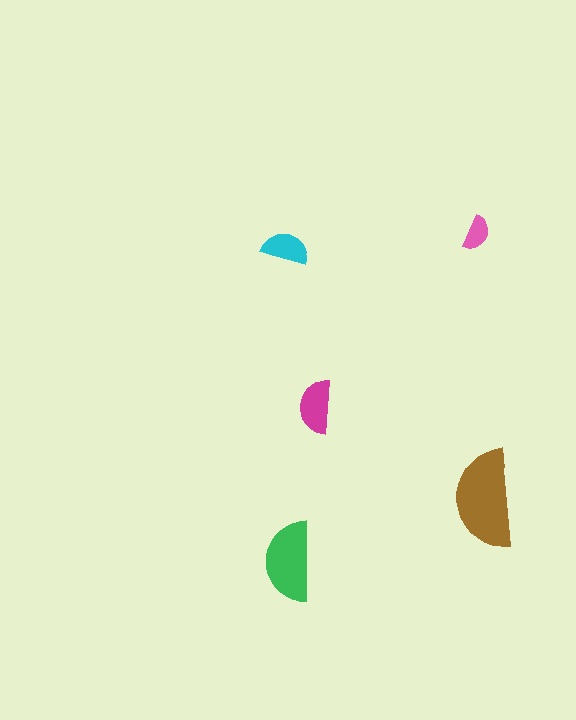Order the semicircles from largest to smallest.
the brown one, the green one, the magenta one, the cyan one, the pink one.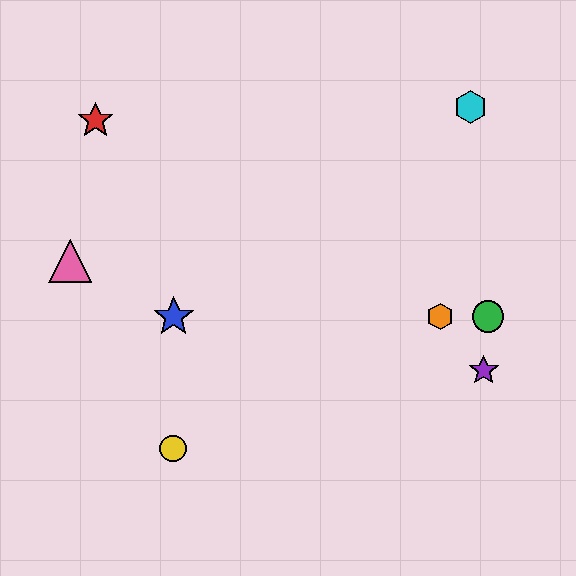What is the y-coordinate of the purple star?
The purple star is at y≈371.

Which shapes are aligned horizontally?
The blue star, the green circle, the orange hexagon are aligned horizontally.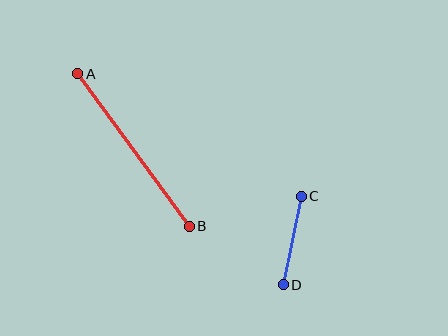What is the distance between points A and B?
The distance is approximately 189 pixels.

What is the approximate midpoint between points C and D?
The midpoint is at approximately (292, 241) pixels.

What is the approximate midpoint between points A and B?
The midpoint is at approximately (133, 150) pixels.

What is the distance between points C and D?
The distance is approximately 91 pixels.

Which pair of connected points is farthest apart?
Points A and B are farthest apart.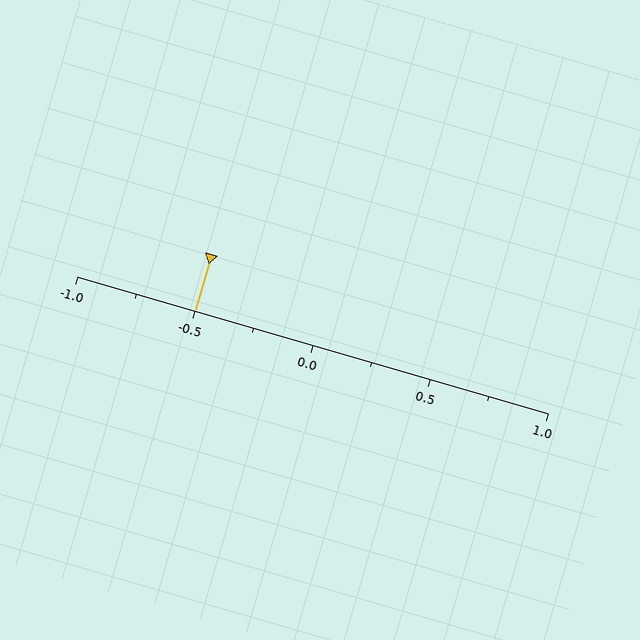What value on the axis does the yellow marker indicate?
The marker indicates approximately -0.5.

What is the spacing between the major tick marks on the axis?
The major ticks are spaced 0.5 apart.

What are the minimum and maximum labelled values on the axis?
The axis runs from -1.0 to 1.0.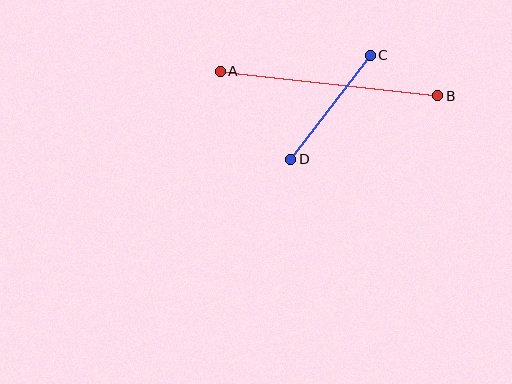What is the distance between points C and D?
The distance is approximately 131 pixels.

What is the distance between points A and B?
The distance is approximately 219 pixels.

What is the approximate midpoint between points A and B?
The midpoint is at approximately (329, 84) pixels.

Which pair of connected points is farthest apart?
Points A and B are farthest apart.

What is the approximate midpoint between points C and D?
The midpoint is at approximately (331, 107) pixels.